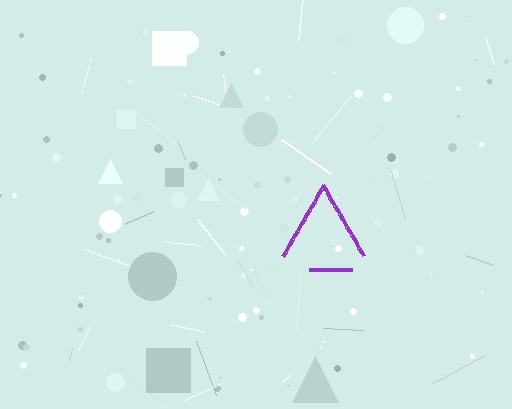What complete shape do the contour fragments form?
The contour fragments form a triangle.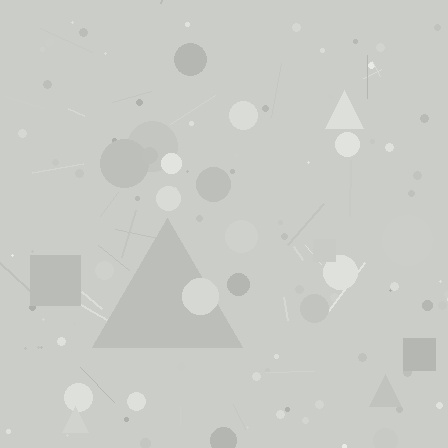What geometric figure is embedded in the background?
A triangle is embedded in the background.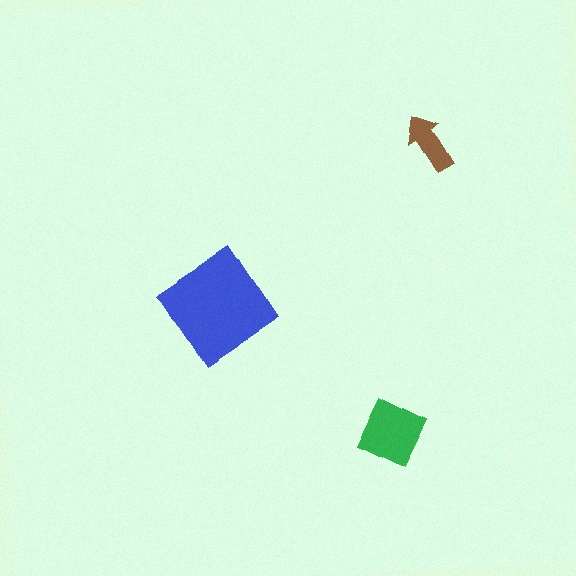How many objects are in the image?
There are 3 objects in the image.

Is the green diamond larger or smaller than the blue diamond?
Smaller.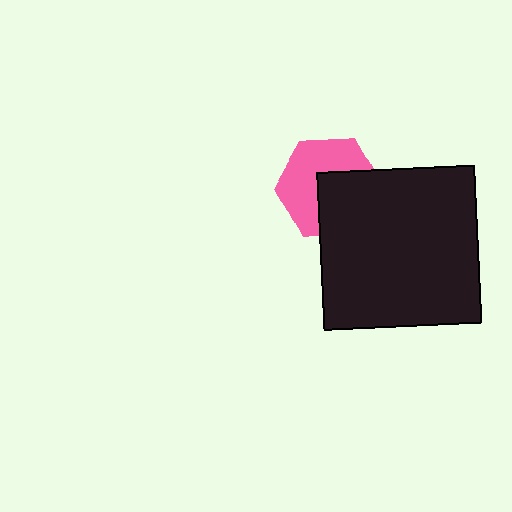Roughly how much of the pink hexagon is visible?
About half of it is visible (roughly 55%).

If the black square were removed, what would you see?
You would see the complete pink hexagon.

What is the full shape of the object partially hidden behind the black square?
The partially hidden object is a pink hexagon.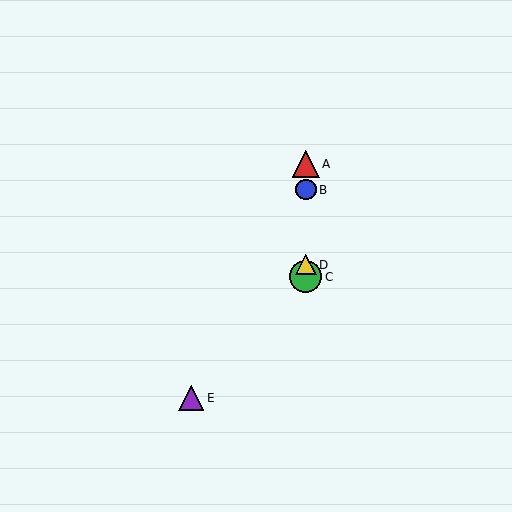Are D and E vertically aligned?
No, D is at x≈306 and E is at x≈191.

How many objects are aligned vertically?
4 objects (A, B, C, D) are aligned vertically.